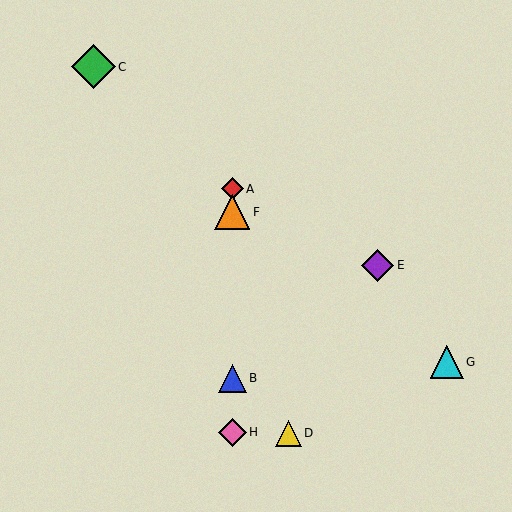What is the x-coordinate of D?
Object D is at x≈288.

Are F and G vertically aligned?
No, F is at x≈232 and G is at x≈447.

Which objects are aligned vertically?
Objects A, B, F, H are aligned vertically.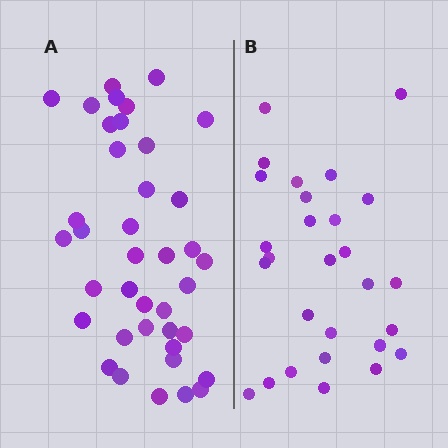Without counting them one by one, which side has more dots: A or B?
Region A (the left region) has more dots.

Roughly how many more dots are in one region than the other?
Region A has roughly 12 or so more dots than region B.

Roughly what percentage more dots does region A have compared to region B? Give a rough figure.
About 40% more.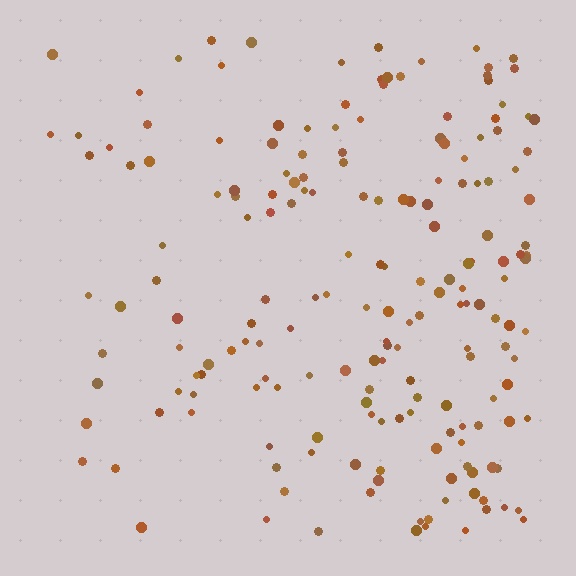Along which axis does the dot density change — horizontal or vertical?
Horizontal.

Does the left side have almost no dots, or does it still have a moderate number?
Still a moderate number, just noticeably fewer than the right.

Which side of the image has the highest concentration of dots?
The right.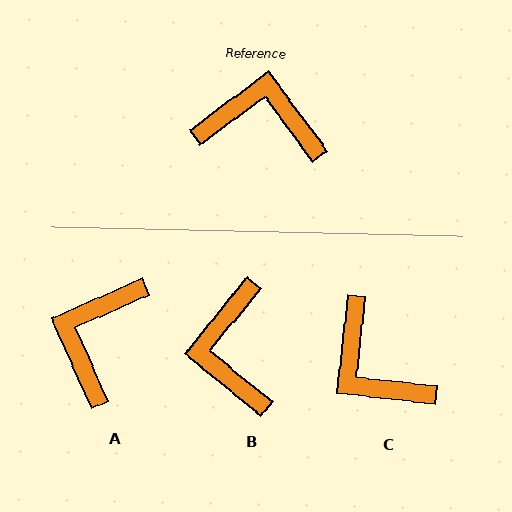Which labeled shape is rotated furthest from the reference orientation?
C, about 137 degrees away.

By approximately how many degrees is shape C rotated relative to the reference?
Approximately 137 degrees counter-clockwise.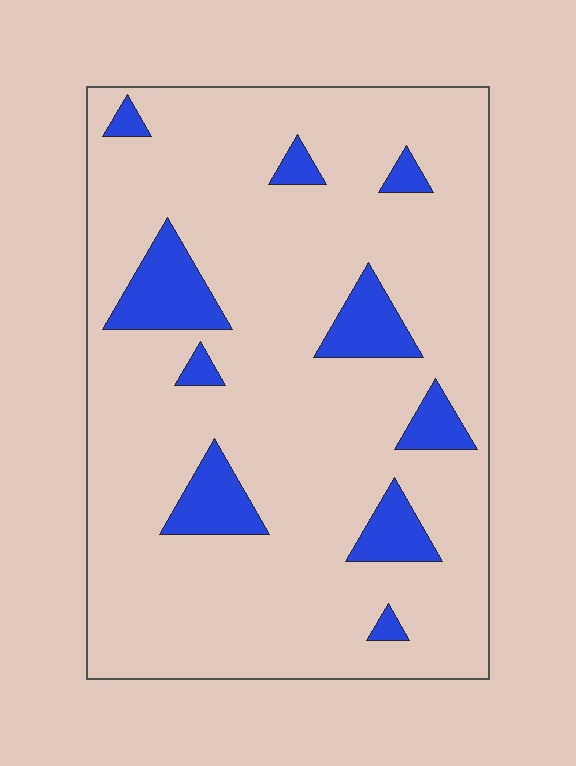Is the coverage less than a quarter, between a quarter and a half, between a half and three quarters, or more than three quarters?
Less than a quarter.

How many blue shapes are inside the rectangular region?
10.